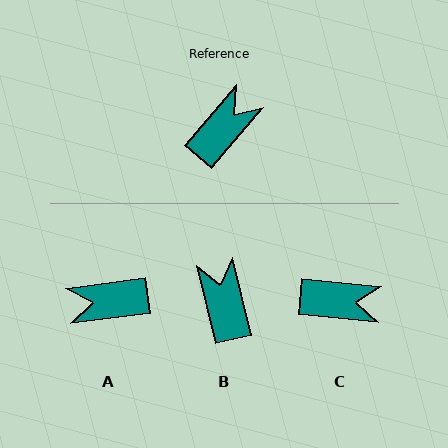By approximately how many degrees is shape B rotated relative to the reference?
Approximately 54 degrees counter-clockwise.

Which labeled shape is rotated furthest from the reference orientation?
A, about 138 degrees away.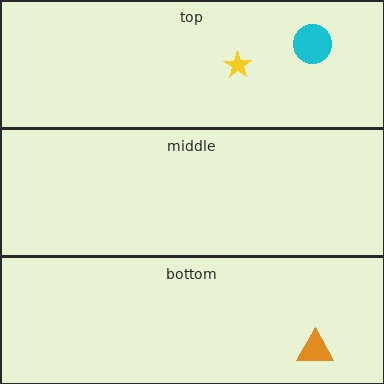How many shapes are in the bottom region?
1.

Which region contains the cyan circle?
The top region.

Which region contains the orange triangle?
The bottom region.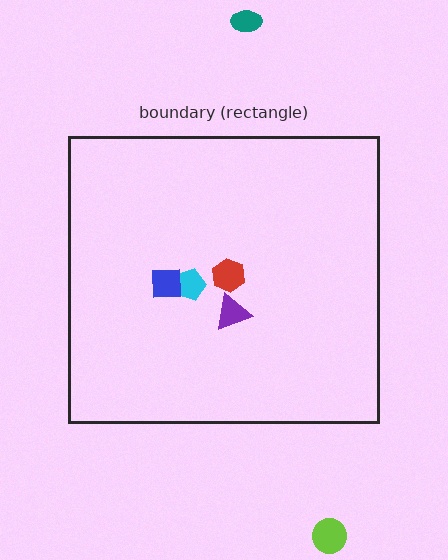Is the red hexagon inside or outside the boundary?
Inside.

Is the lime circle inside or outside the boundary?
Outside.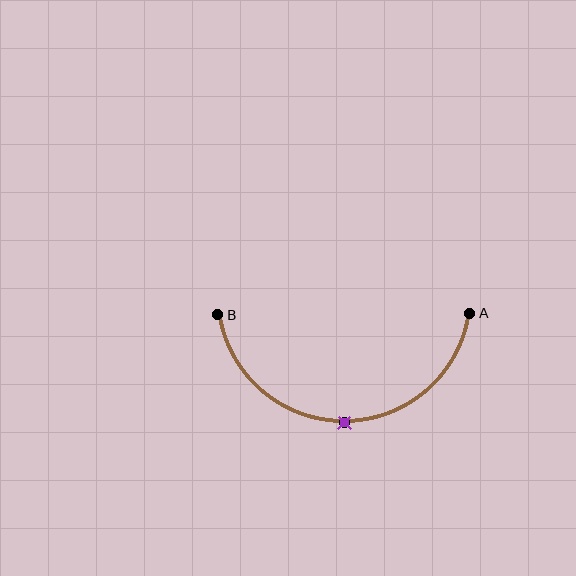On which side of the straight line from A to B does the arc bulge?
The arc bulges below the straight line connecting A and B.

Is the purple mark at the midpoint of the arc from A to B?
Yes. The purple mark lies on the arc at equal arc-length from both A and B — it is the arc midpoint.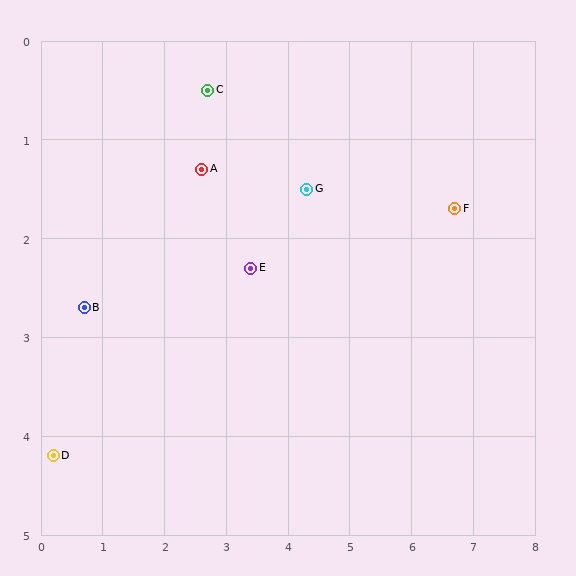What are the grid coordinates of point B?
Point B is at approximately (0.7, 2.7).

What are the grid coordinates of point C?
Point C is at approximately (2.7, 0.5).